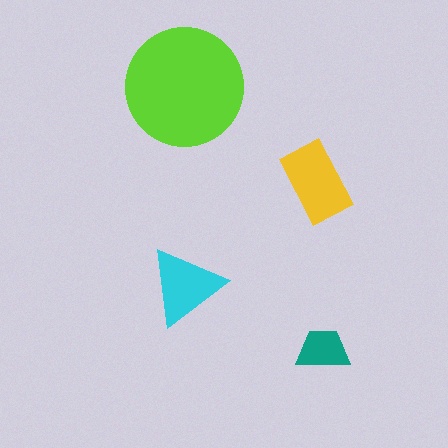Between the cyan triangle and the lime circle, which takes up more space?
The lime circle.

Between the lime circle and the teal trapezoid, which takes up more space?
The lime circle.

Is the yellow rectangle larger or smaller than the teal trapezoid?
Larger.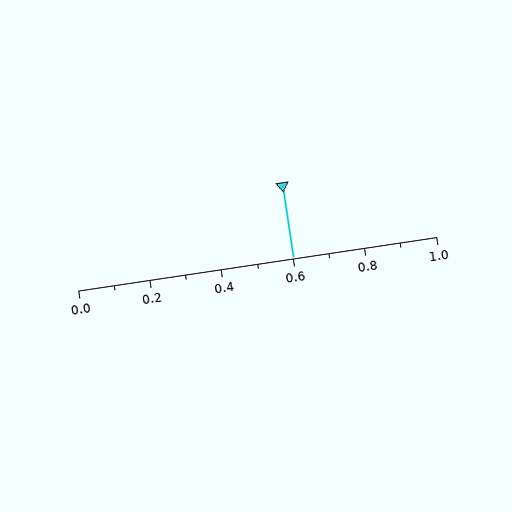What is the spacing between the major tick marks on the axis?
The major ticks are spaced 0.2 apart.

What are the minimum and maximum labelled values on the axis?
The axis runs from 0.0 to 1.0.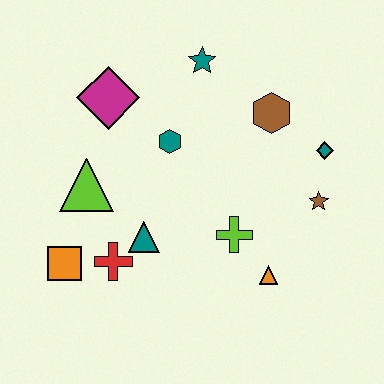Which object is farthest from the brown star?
The orange square is farthest from the brown star.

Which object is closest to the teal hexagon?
The magenta diamond is closest to the teal hexagon.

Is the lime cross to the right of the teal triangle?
Yes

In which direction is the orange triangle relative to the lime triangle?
The orange triangle is to the right of the lime triangle.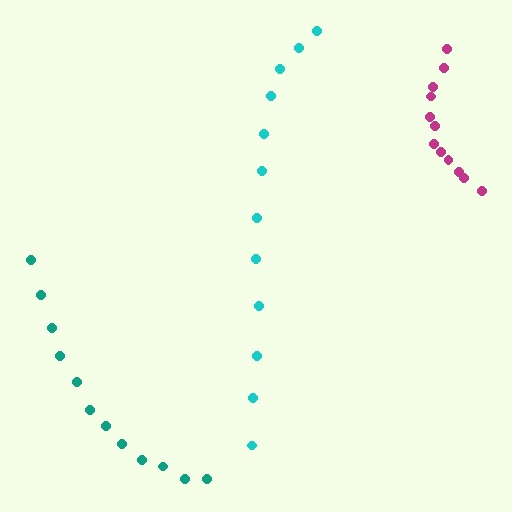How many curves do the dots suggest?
There are 3 distinct paths.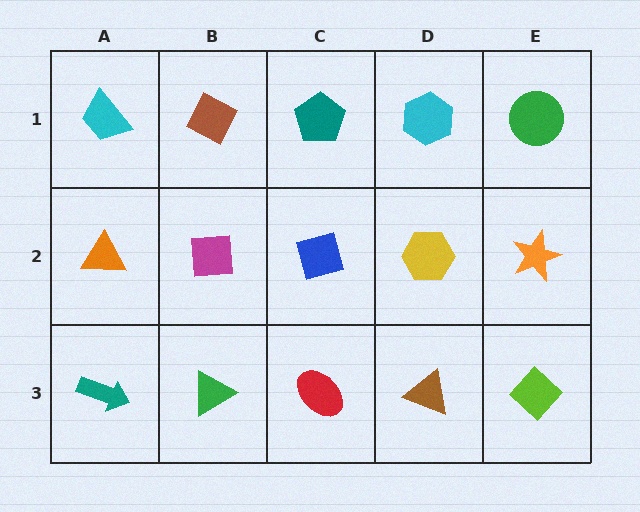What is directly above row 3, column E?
An orange star.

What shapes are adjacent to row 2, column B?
A brown diamond (row 1, column B), a green triangle (row 3, column B), an orange triangle (row 2, column A), a blue diamond (row 2, column C).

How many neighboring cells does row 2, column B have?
4.